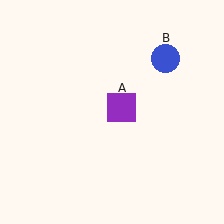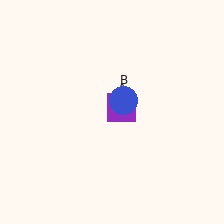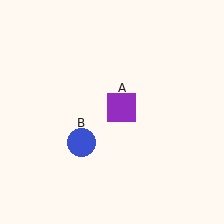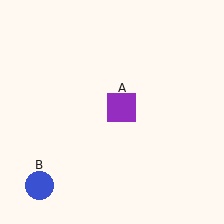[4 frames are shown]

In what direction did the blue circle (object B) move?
The blue circle (object B) moved down and to the left.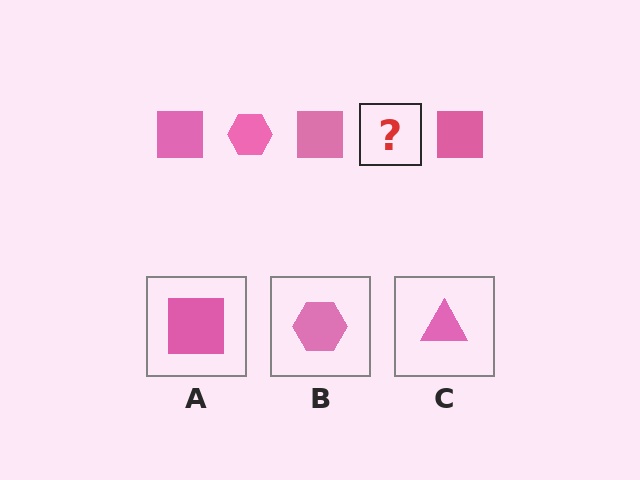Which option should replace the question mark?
Option B.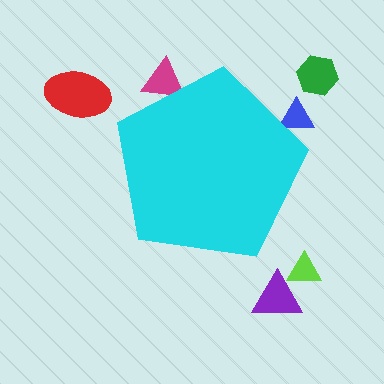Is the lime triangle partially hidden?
No, the lime triangle is fully visible.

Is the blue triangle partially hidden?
Yes, the blue triangle is partially hidden behind the cyan pentagon.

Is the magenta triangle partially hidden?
Yes, the magenta triangle is partially hidden behind the cyan pentagon.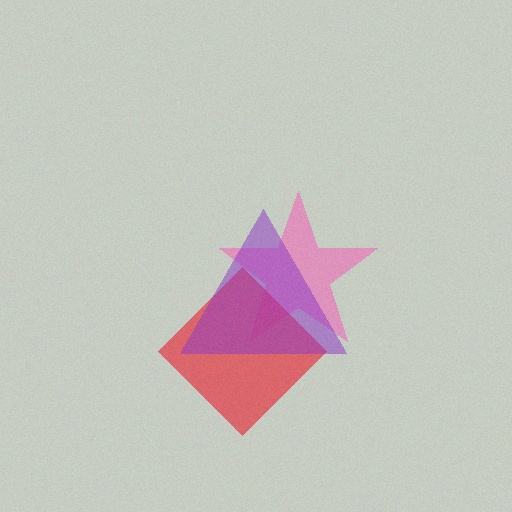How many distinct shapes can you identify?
There are 3 distinct shapes: a pink star, a red diamond, a purple triangle.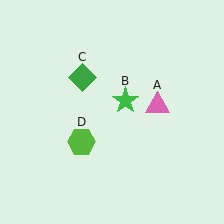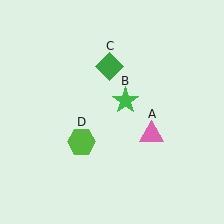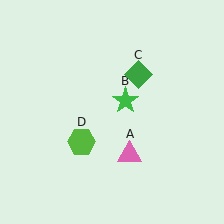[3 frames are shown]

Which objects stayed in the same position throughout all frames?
Green star (object B) and lime hexagon (object D) remained stationary.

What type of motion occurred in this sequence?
The pink triangle (object A), green diamond (object C) rotated clockwise around the center of the scene.